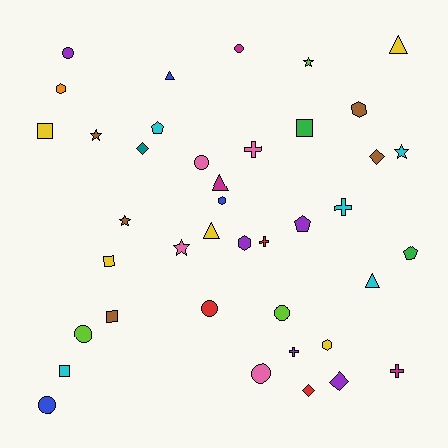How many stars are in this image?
There are 5 stars.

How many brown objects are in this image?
There are 5 brown objects.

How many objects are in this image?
There are 40 objects.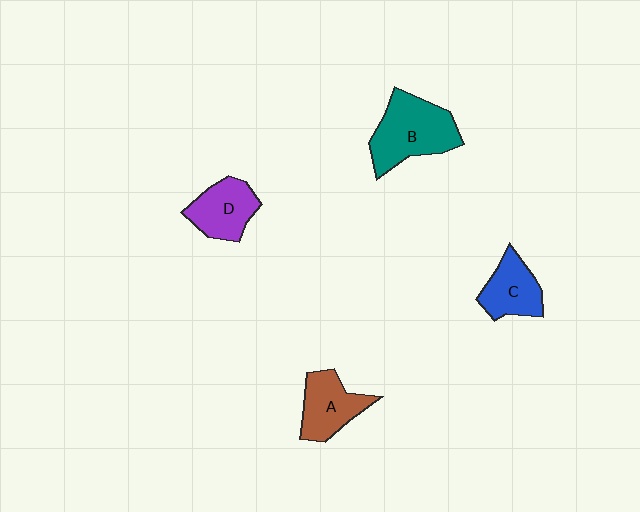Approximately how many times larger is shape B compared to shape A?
Approximately 1.4 times.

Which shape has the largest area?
Shape B (teal).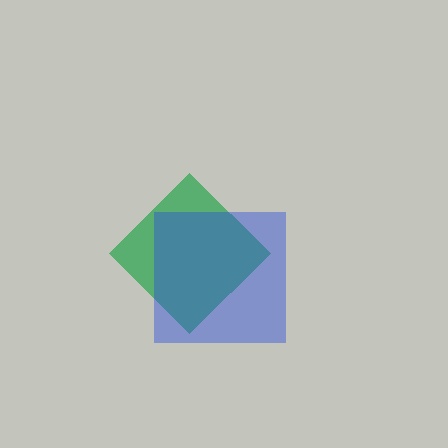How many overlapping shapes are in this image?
There are 2 overlapping shapes in the image.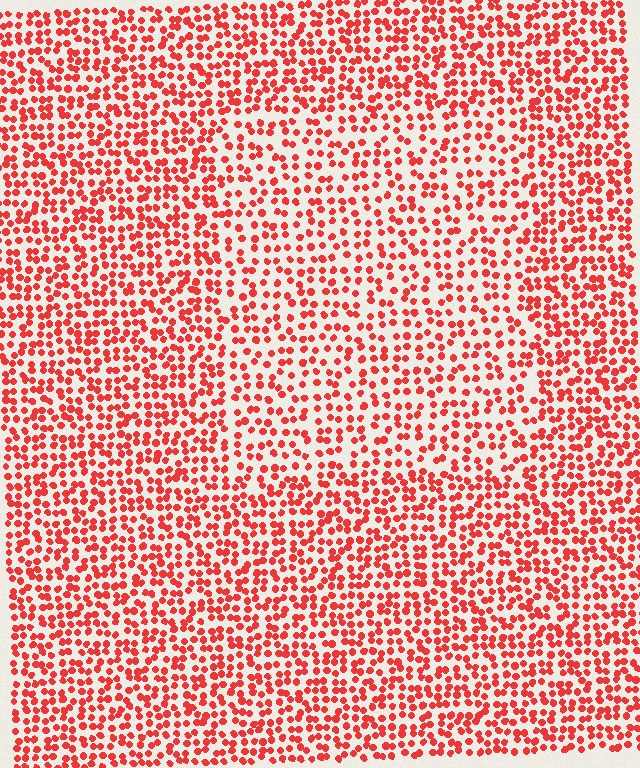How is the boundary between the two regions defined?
The boundary is defined by a change in element density (approximately 1.5x ratio). All elements are the same color, size, and shape.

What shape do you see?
I see a rectangle.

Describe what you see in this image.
The image contains small red elements arranged at two different densities. A rectangle-shaped region is visible where the elements are less densely packed than the surrounding area.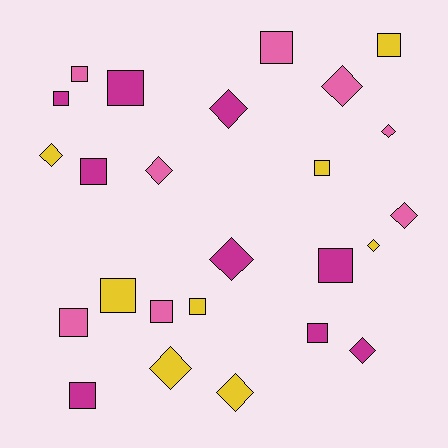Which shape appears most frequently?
Square, with 14 objects.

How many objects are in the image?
There are 25 objects.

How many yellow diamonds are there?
There are 4 yellow diamonds.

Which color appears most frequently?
Magenta, with 9 objects.